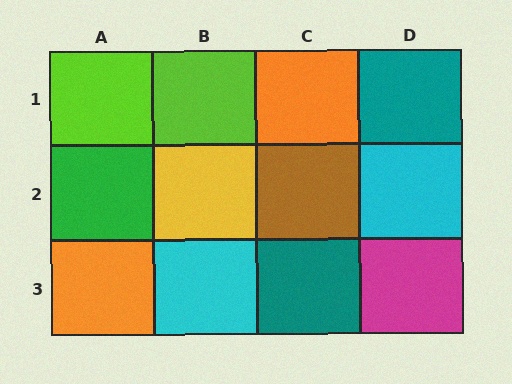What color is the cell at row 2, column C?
Brown.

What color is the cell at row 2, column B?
Yellow.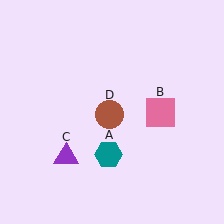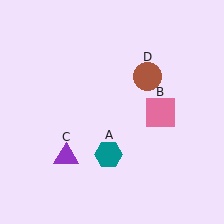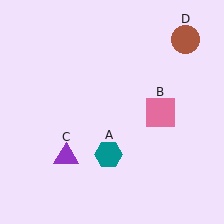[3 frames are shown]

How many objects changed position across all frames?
1 object changed position: brown circle (object D).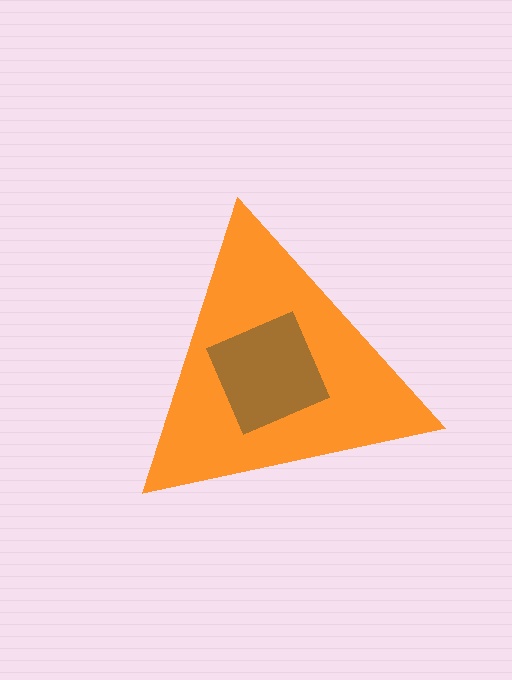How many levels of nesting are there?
2.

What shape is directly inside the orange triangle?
The brown diamond.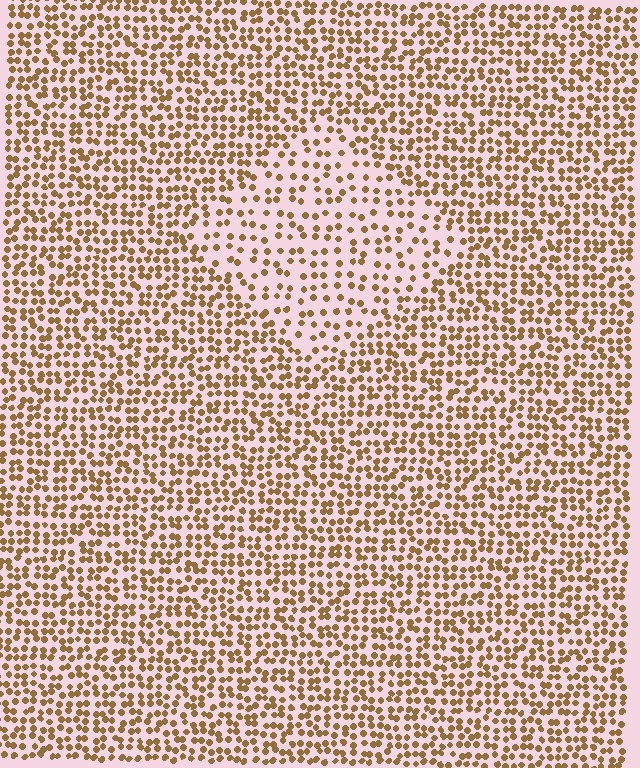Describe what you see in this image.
The image contains small brown elements arranged at two different densities. A diamond-shaped region is visible where the elements are less densely packed than the surrounding area.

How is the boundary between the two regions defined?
The boundary is defined by a change in element density (approximately 1.9x ratio). All elements are the same color, size, and shape.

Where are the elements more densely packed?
The elements are more densely packed outside the diamond boundary.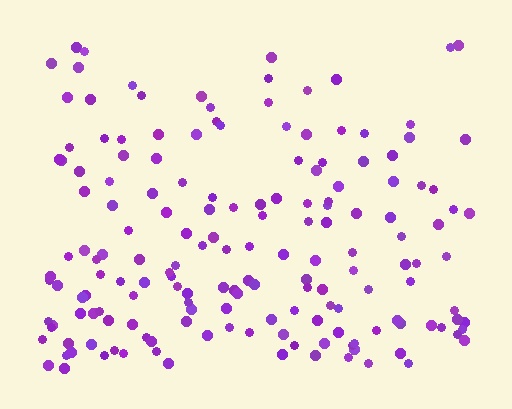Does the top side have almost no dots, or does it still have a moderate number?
Still a moderate number, just noticeably fewer than the bottom.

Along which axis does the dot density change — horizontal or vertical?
Vertical.